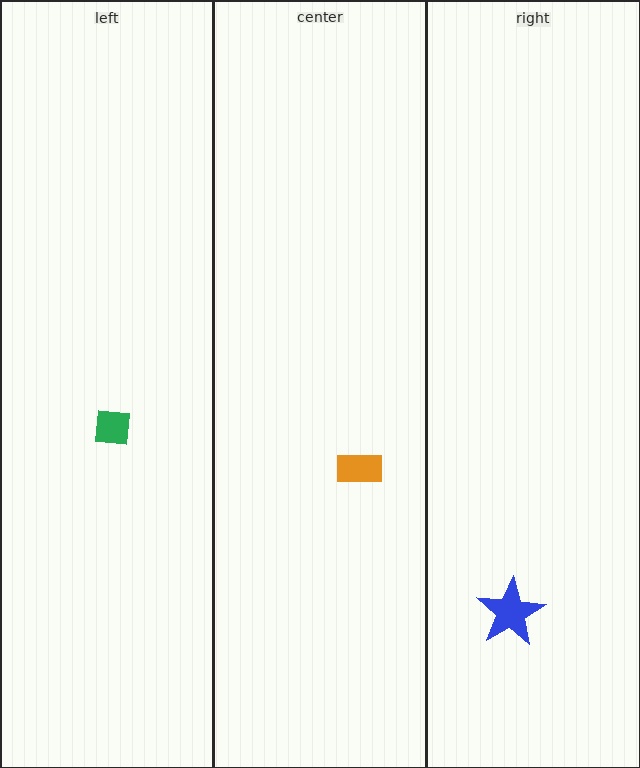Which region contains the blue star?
The right region.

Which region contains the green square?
The left region.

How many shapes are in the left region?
1.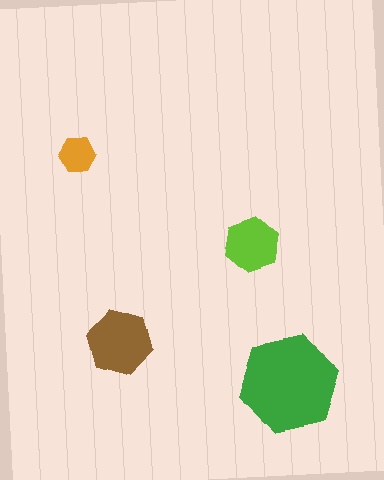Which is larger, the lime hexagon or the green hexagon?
The green one.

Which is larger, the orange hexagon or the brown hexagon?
The brown one.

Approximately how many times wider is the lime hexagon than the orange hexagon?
About 1.5 times wider.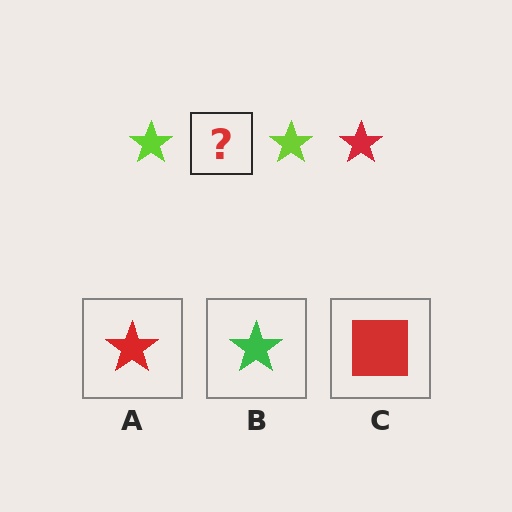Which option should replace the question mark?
Option A.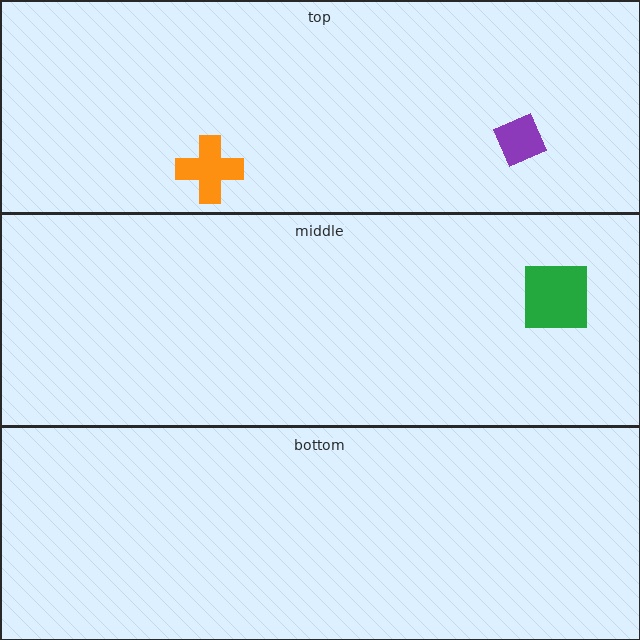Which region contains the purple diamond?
The top region.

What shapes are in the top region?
The purple diamond, the orange cross.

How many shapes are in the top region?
2.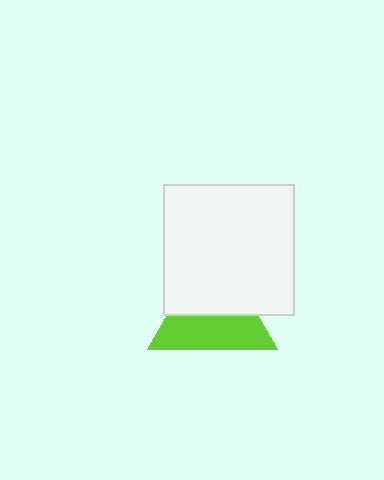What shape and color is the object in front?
The object in front is a white square.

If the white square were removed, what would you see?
You would see the complete lime triangle.